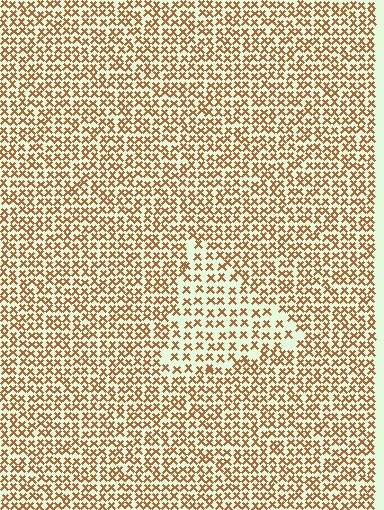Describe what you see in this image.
The image contains small brown elements arranged at two different densities. A triangle-shaped region is visible where the elements are less densely packed than the surrounding area.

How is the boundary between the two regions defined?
The boundary is defined by a change in element density (approximately 1.6x ratio). All elements are the same color, size, and shape.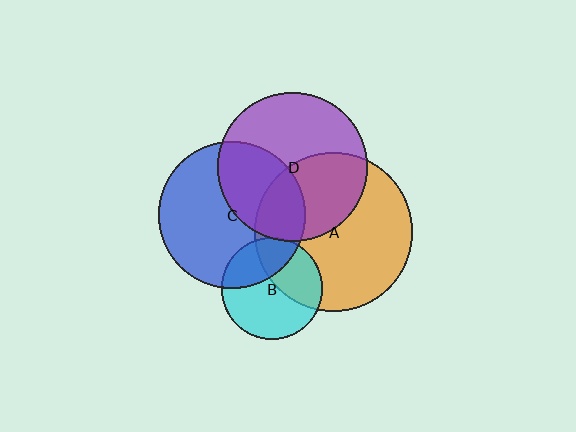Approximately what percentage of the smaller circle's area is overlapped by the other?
Approximately 5%.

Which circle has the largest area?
Circle A (orange).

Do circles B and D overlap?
Yes.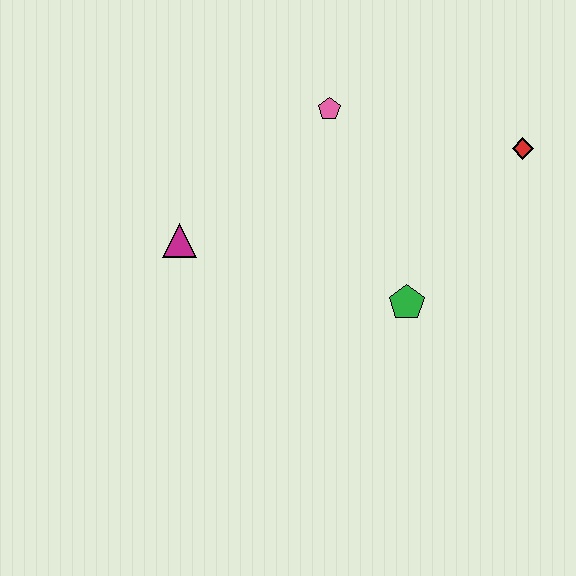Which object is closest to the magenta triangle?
The pink pentagon is closest to the magenta triangle.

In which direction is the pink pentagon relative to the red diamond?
The pink pentagon is to the left of the red diamond.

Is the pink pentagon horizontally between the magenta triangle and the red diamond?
Yes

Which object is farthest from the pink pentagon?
The green pentagon is farthest from the pink pentagon.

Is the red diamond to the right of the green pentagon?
Yes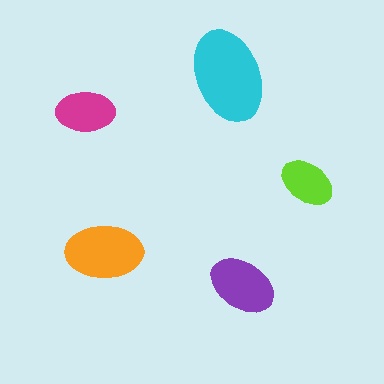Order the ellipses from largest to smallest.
the cyan one, the orange one, the purple one, the magenta one, the lime one.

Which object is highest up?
The cyan ellipse is topmost.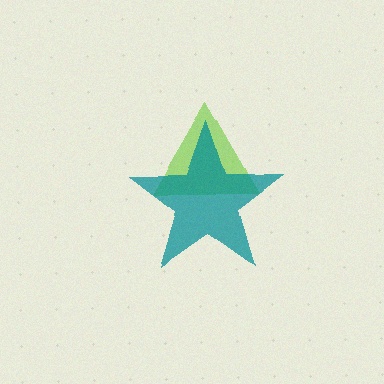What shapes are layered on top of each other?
The layered shapes are: a lime triangle, a teal star.